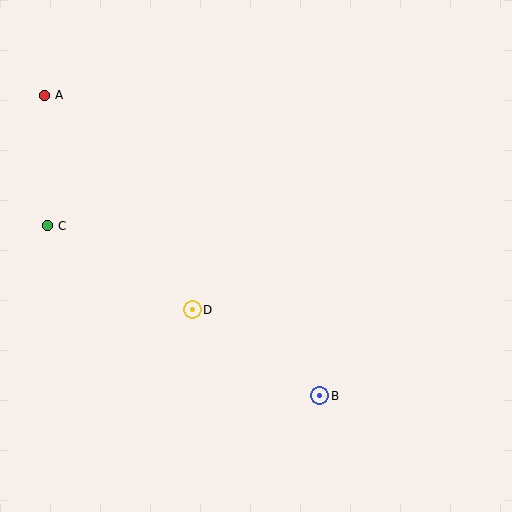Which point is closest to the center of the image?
Point D at (192, 310) is closest to the center.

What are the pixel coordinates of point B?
Point B is at (320, 396).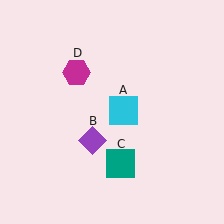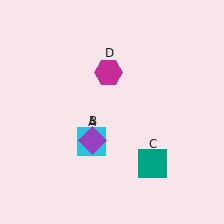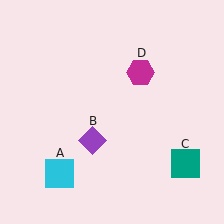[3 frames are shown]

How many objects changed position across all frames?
3 objects changed position: cyan square (object A), teal square (object C), magenta hexagon (object D).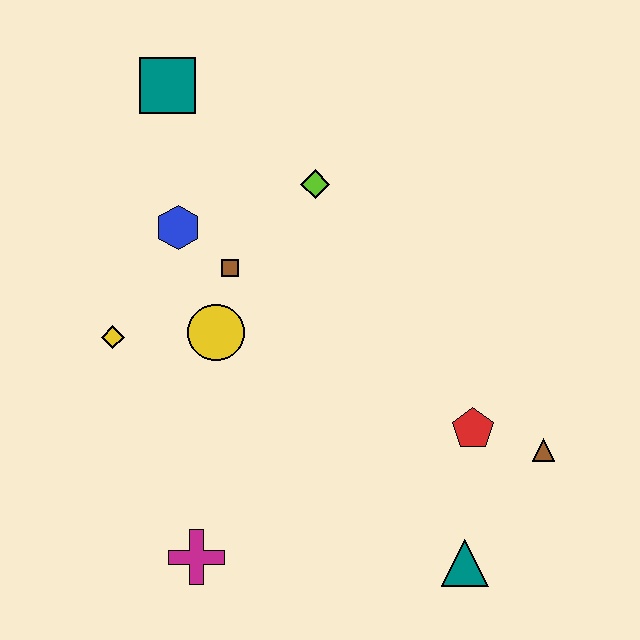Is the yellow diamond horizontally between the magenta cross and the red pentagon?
No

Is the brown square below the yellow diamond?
No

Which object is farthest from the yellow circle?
The brown triangle is farthest from the yellow circle.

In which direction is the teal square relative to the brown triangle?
The teal square is to the left of the brown triangle.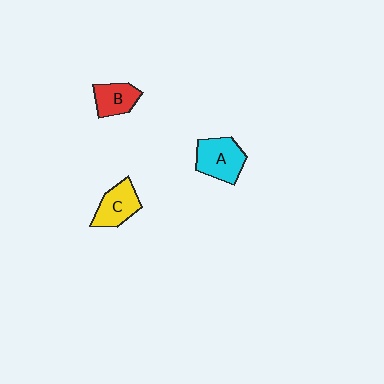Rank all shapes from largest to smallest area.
From largest to smallest: A (cyan), C (yellow), B (red).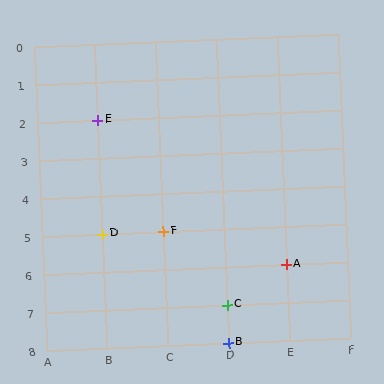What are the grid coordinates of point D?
Point D is at grid coordinates (B, 5).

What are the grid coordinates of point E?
Point E is at grid coordinates (B, 2).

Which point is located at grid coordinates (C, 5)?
Point F is at (C, 5).